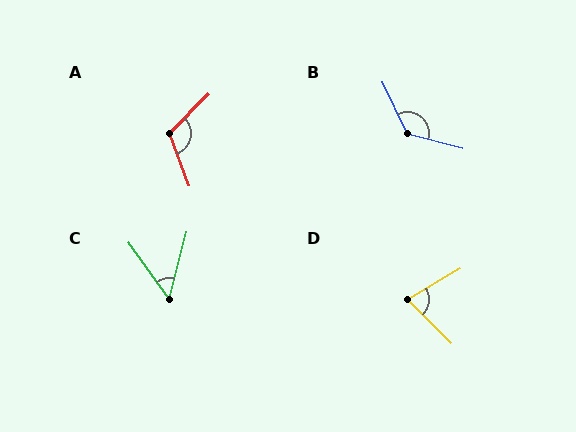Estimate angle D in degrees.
Approximately 76 degrees.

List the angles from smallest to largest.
C (50°), D (76°), A (115°), B (130°).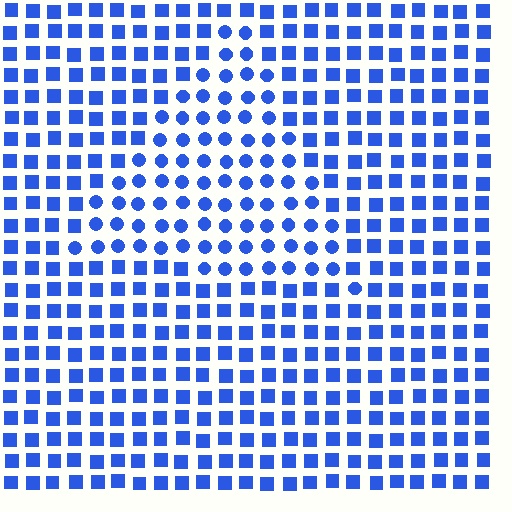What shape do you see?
I see a triangle.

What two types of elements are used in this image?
The image uses circles inside the triangle region and squares outside it.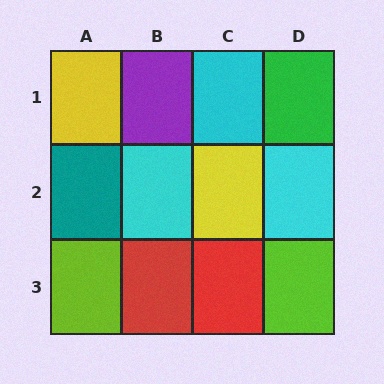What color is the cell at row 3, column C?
Red.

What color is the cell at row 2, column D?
Cyan.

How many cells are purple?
1 cell is purple.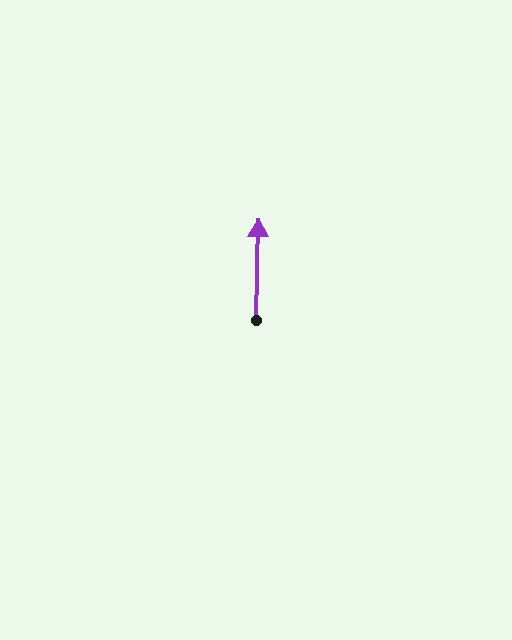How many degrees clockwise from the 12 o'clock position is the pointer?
Approximately 1 degrees.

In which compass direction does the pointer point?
North.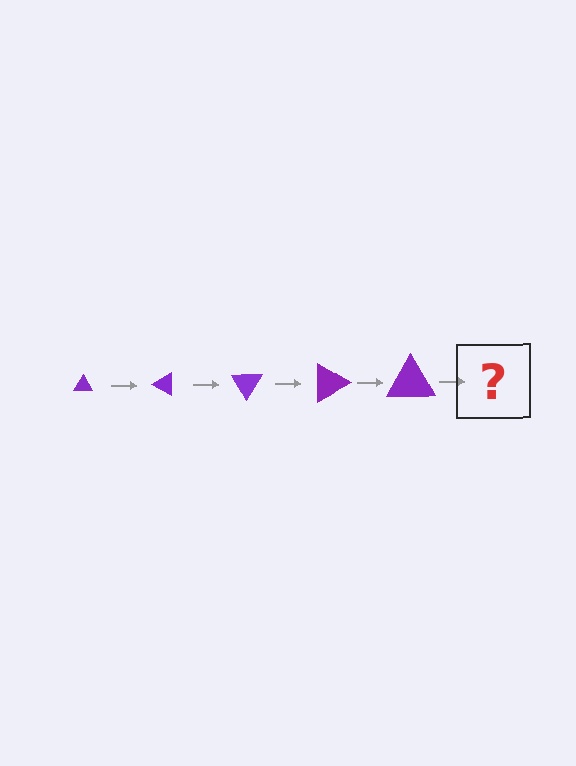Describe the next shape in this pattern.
It should be a triangle, larger than the previous one and rotated 150 degrees from the start.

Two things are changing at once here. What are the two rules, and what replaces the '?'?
The two rules are that the triangle grows larger each step and it rotates 30 degrees each step. The '?' should be a triangle, larger than the previous one and rotated 150 degrees from the start.